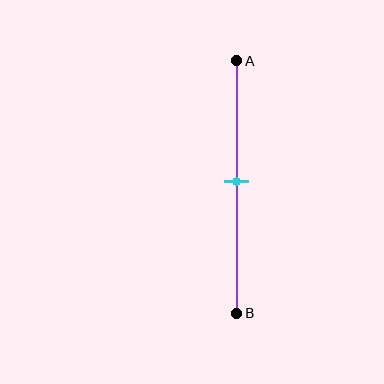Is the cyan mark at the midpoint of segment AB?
Yes, the mark is approximately at the midpoint.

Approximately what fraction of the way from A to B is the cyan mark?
The cyan mark is approximately 50% of the way from A to B.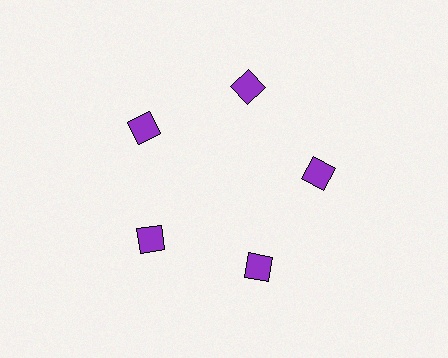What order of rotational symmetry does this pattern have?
This pattern has 5-fold rotational symmetry.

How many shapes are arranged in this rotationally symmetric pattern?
There are 5 shapes, arranged in 5 groups of 1.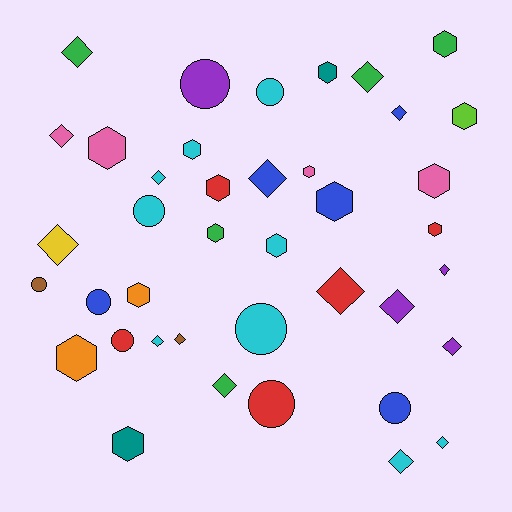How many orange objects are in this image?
There are 2 orange objects.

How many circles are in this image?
There are 9 circles.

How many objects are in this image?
There are 40 objects.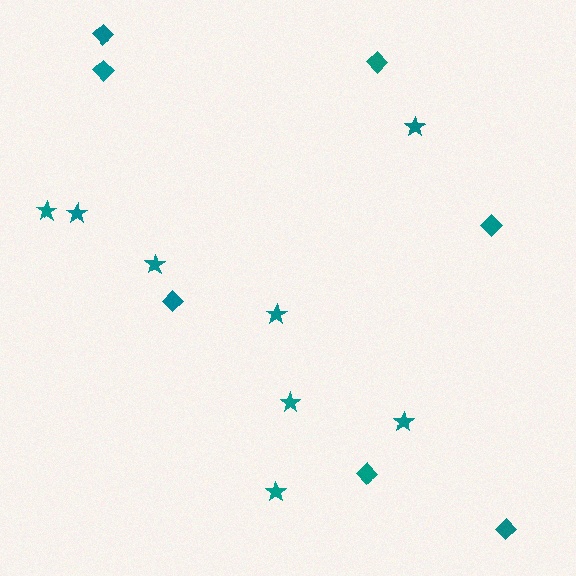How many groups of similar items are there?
There are 2 groups: one group of diamonds (7) and one group of stars (8).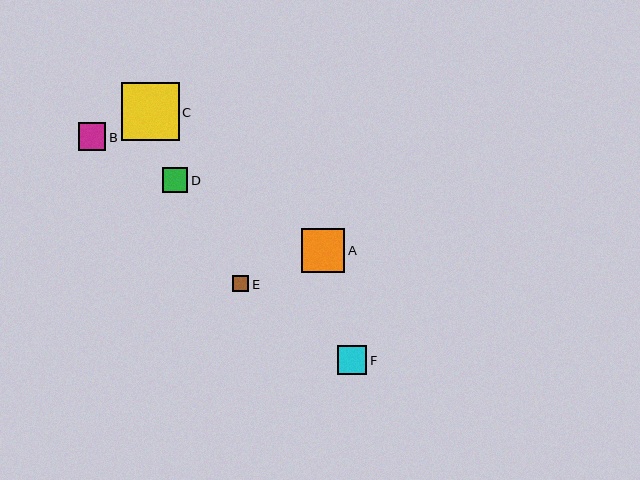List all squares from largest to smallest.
From largest to smallest: C, A, F, B, D, E.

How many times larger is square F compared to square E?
Square F is approximately 1.8 times the size of square E.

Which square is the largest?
Square C is the largest with a size of approximately 57 pixels.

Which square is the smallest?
Square E is the smallest with a size of approximately 16 pixels.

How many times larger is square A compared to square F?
Square A is approximately 1.5 times the size of square F.